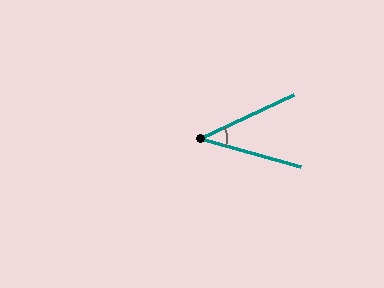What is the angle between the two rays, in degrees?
Approximately 41 degrees.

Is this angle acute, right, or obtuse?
It is acute.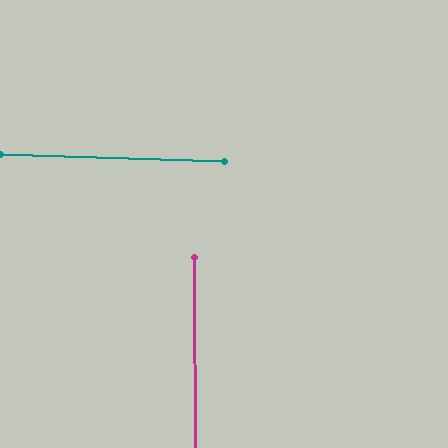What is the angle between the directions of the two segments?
Approximately 88 degrees.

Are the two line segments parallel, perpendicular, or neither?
Perpendicular — they meet at approximately 88°.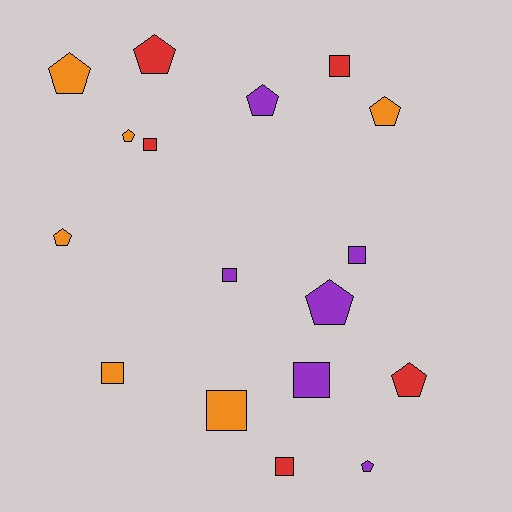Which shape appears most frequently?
Pentagon, with 9 objects.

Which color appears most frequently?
Orange, with 6 objects.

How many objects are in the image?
There are 17 objects.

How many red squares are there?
There are 3 red squares.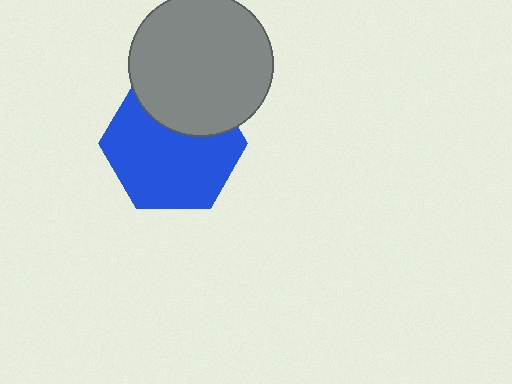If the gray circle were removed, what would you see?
You would see the complete blue hexagon.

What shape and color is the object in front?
The object in front is a gray circle.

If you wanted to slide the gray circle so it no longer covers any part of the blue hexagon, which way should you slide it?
Slide it up — that is the most direct way to separate the two shapes.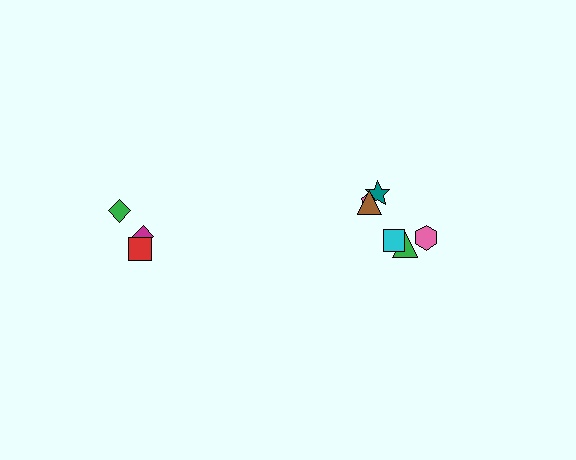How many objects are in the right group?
There are 6 objects.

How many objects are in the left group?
There are 3 objects.